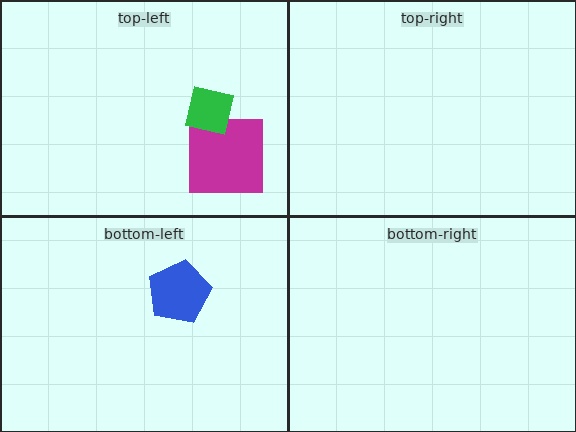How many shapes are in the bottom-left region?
1.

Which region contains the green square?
The top-left region.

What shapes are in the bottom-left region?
The blue pentagon.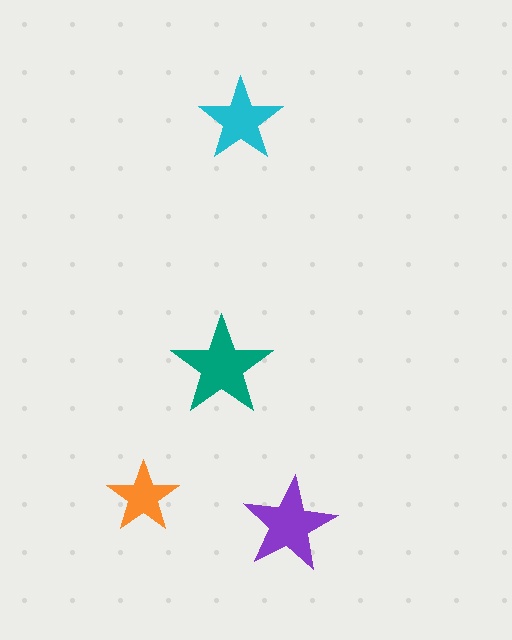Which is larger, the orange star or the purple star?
The purple one.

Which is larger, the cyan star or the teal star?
The teal one.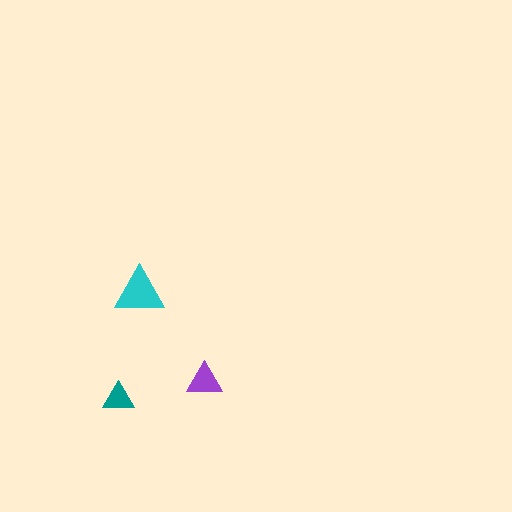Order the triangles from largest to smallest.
the cyan one, the purple one, the teal one.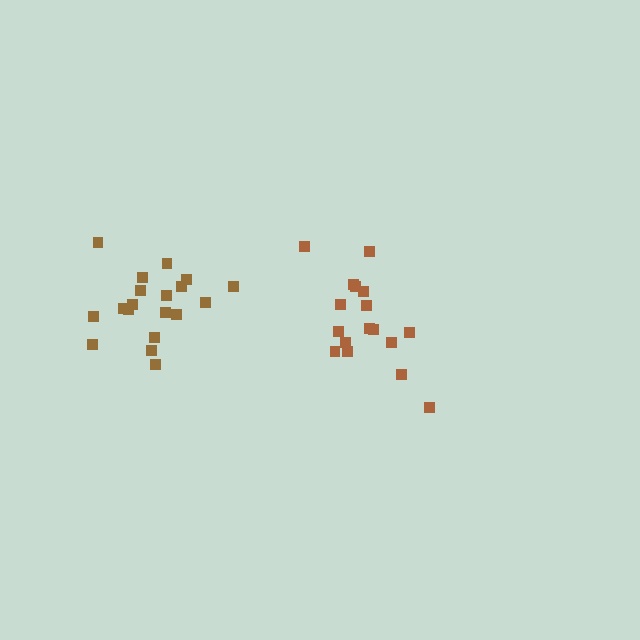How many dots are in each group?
Group 1: 17 dots, Group 2: 19 dots (36 total).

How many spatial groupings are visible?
There are 2 spatial groupings.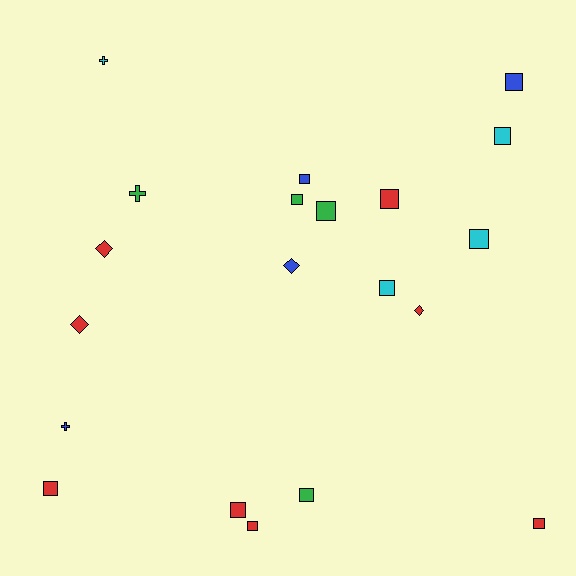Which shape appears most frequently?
Square, with 13 objects.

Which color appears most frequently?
Red, with 8 objects.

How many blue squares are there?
There are 2 blue squares.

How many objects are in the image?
There are 20 objects.